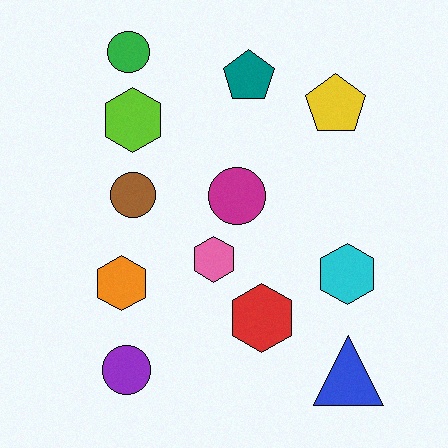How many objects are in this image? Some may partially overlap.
There are 12 objects.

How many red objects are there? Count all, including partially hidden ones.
There is 1 red object.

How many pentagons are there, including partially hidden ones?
There are 2 pentagons.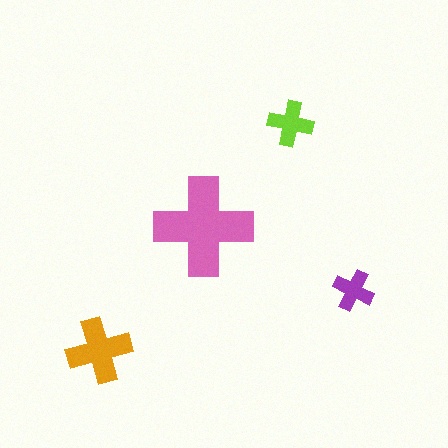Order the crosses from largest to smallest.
the pink one, the orange one, the lime one, the purple one.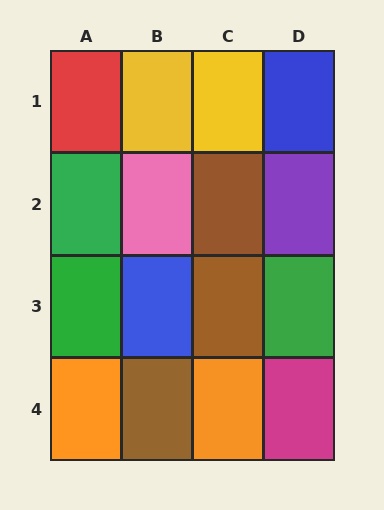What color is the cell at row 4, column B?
Brown.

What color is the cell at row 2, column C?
Brown.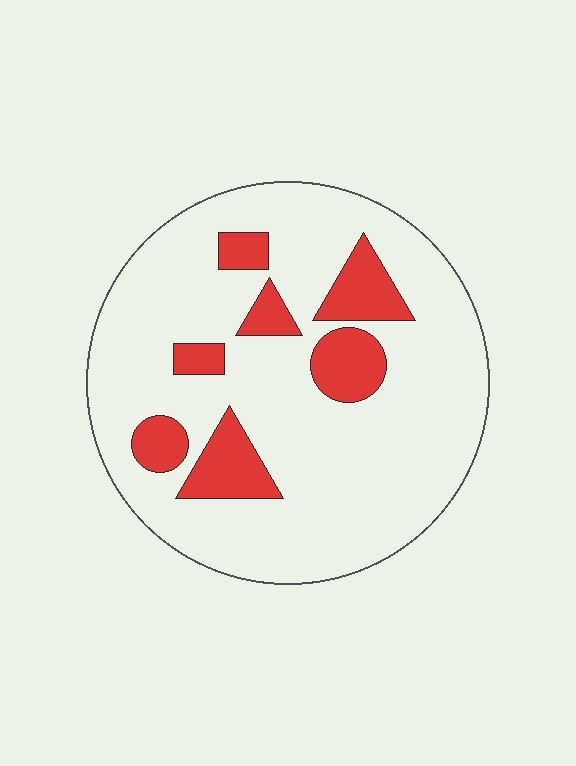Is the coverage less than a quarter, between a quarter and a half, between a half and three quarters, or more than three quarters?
Less than a quarter.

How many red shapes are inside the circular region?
7.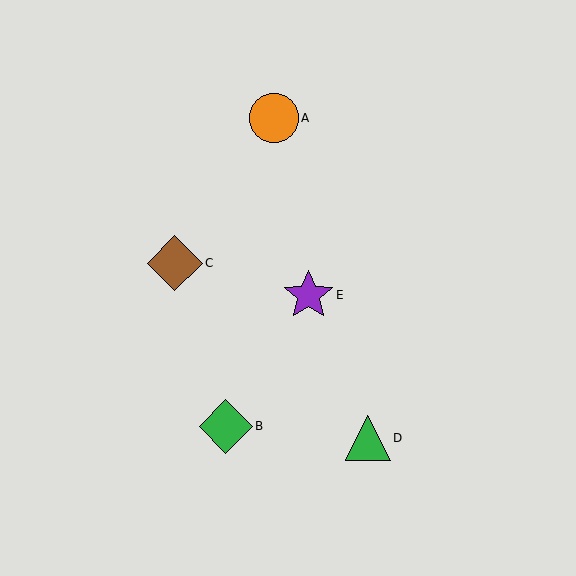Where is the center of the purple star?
The center of the purple star is at (309, 295).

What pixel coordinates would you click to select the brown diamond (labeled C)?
Click at (175, 263) to select the brown diamond C.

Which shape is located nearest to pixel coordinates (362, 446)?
The green triangle (labeled D) at (368, 438) is nearest to that location.